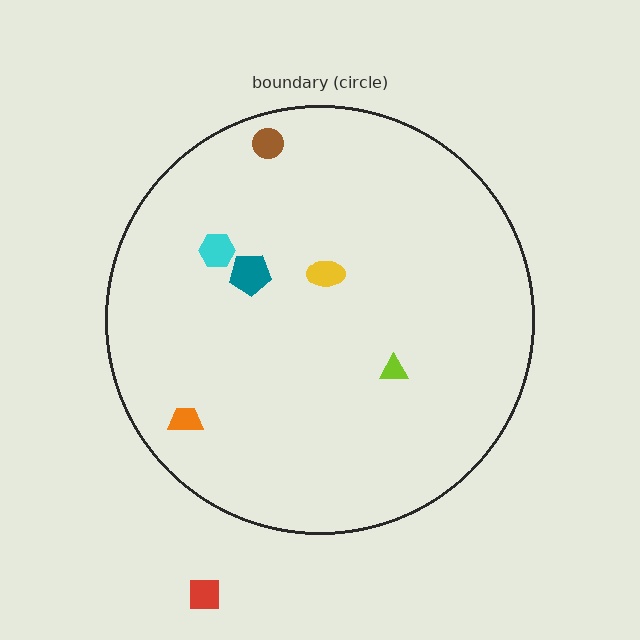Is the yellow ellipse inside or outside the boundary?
Inside.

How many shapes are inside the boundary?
6 inside, 1 outside.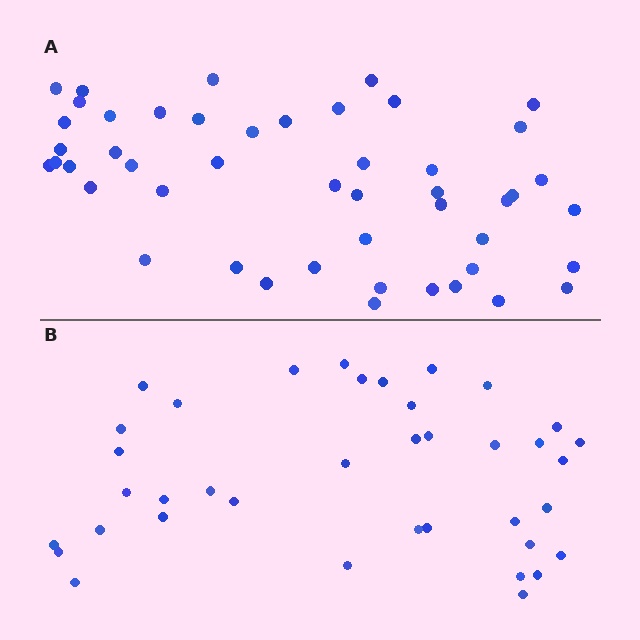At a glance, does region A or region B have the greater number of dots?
Region A (the top region) has more dots.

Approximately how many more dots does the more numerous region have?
Region A has roughly 10 or so more dots than region B.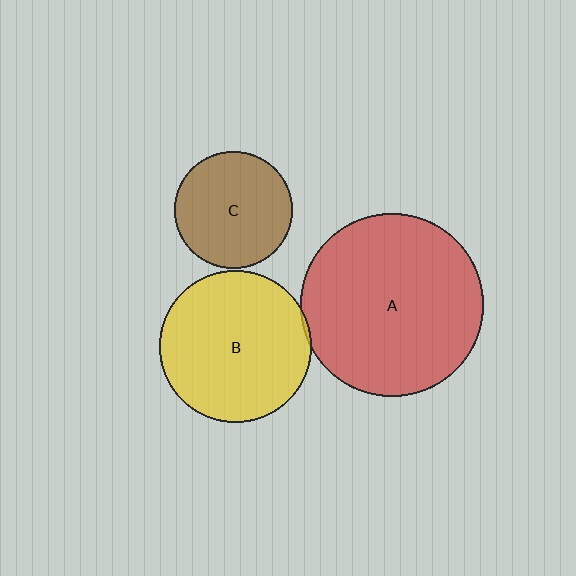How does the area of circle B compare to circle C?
Approximately 1.7 times.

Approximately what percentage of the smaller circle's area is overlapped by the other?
Approximately 5%.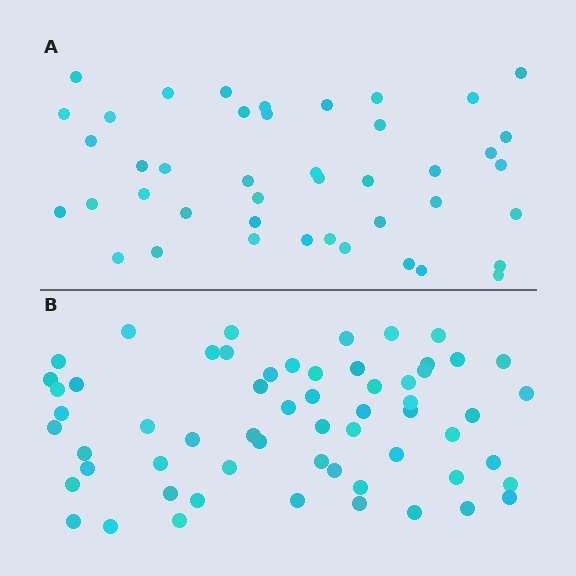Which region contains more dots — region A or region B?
Region B (the bottom region) has more dots.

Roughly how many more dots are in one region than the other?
Region B has approximately 15 more dots than region A.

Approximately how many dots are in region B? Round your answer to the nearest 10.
About 60 dots.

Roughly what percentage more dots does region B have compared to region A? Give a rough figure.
About 40% more.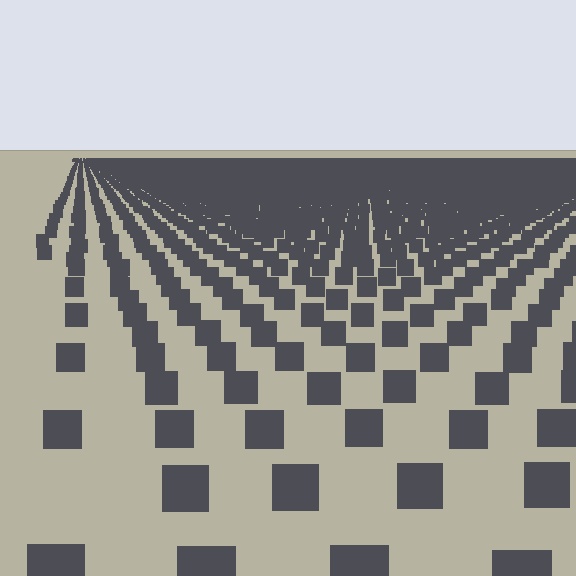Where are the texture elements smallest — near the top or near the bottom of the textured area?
Near the top.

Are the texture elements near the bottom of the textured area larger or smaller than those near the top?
Larger. Near the bottom, elements are closer to the viewer and appear at a bigger on-screen size.